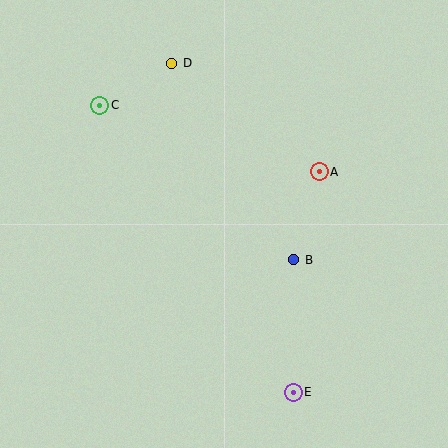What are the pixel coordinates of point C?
Point C is at (100, 105).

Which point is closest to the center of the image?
Point B at (294, 260) is closest to the center.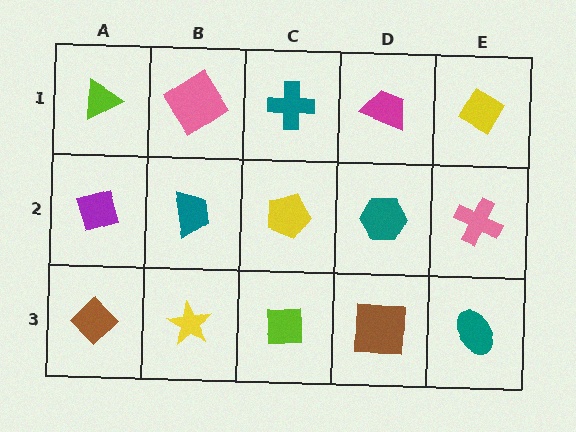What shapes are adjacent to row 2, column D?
A magenta trapezoid (row 1, column D), a brown square (row 3, column D), a yellow pentagon (row 2, column C), a pink cross (row 2, column E).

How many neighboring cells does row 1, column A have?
2.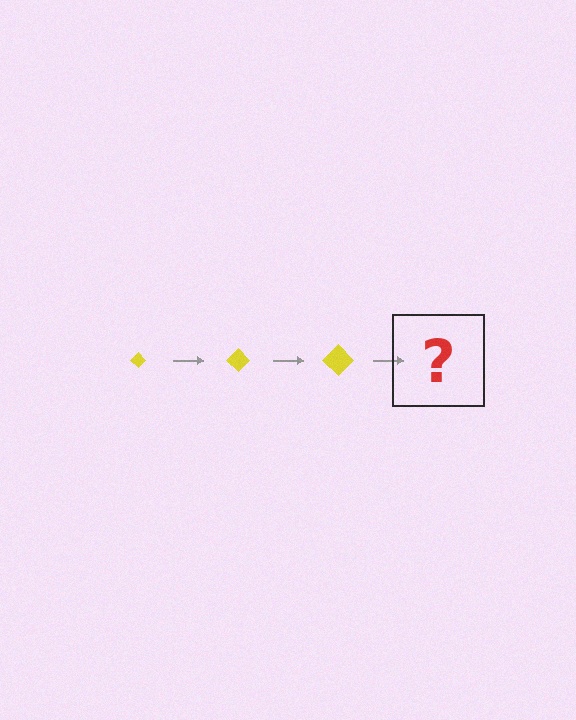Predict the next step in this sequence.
The next step is a yellow diamond, larger than the previous one.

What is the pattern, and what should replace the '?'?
The pattern is that the diamond gets progressively larger each step. The '?' should be a yellow diamond, larger than the previous one.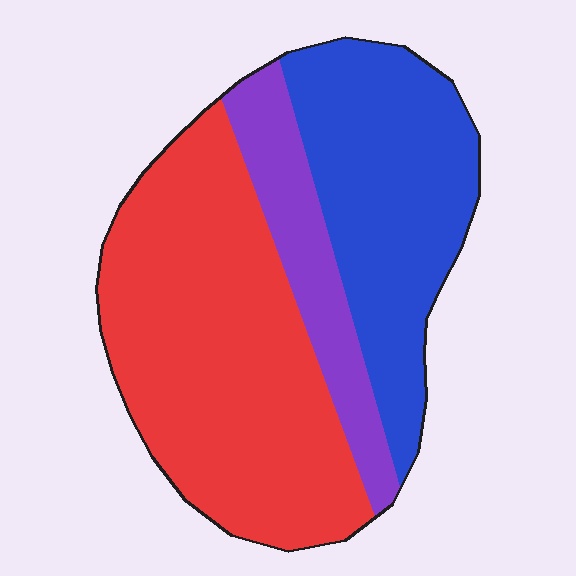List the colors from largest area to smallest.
From largest to smallest: red, blue, purple.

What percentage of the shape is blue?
Blue takes up about one third (1/3) of the shape.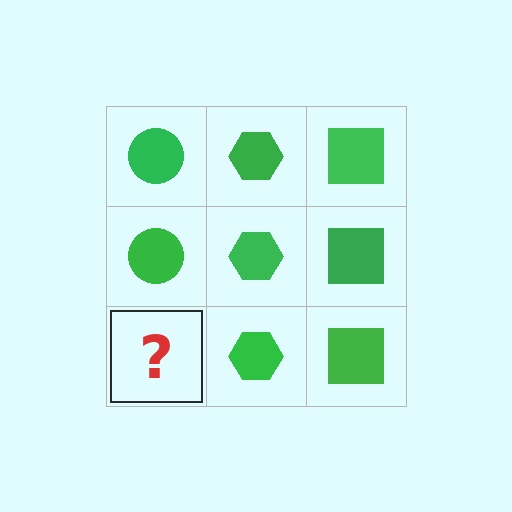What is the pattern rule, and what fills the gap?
The rule is that each column has a consistent shape. The gap should be filled with a green circle.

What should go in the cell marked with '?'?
The missing cell should contain a green circle.